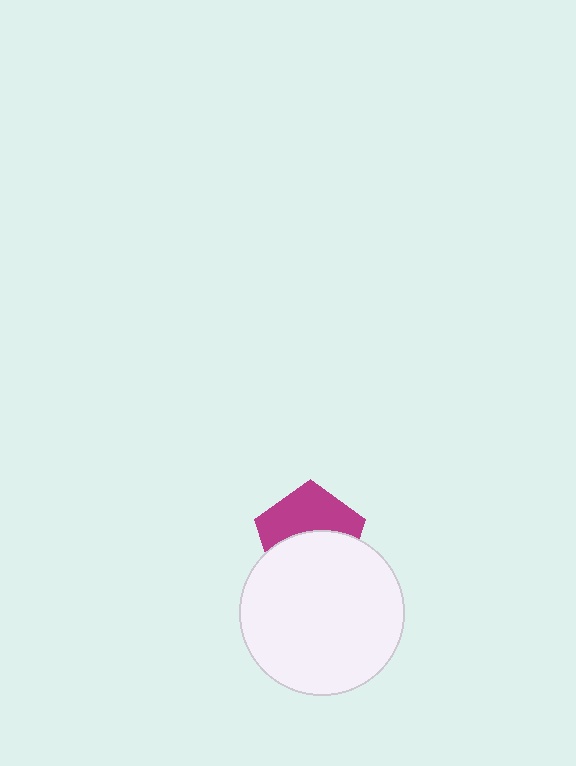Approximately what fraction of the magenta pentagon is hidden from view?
Roughly 51% of the magenta pentagon is hidden behind the white circle.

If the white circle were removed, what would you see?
You would see the complete magenta pentagon.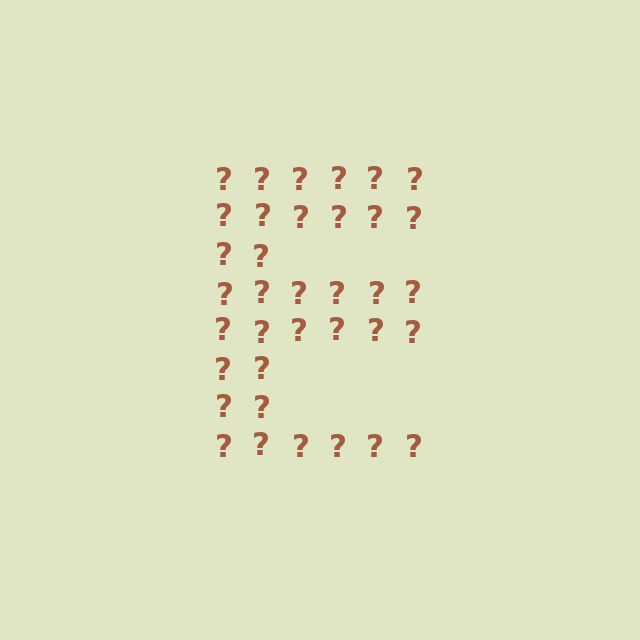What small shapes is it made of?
It is made of small question marks.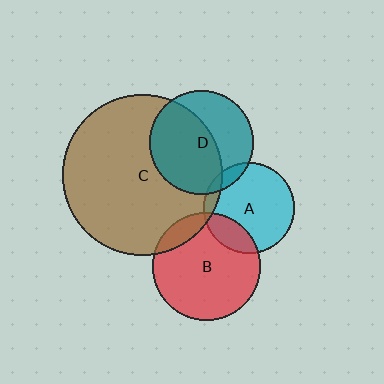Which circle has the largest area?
Circle C (brown).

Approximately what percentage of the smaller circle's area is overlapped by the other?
Approximately 60%.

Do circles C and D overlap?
Yes.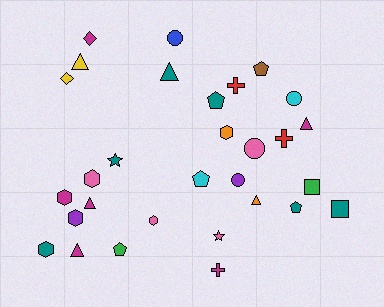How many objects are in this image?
There are 30 objects.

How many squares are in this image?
There are 2 squares.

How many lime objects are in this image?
There are no lime objects.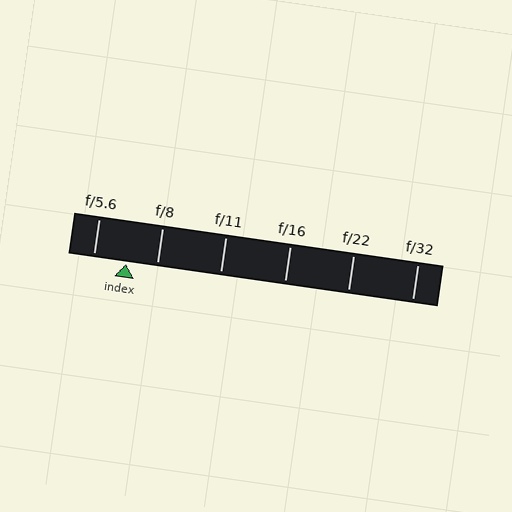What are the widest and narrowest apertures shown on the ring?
The widest aperture shown is f/5.6 and the narrowest is f/32.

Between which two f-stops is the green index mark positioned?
The index mark is between f/5.6 and f/8.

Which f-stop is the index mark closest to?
The index mark is closest to f/8.